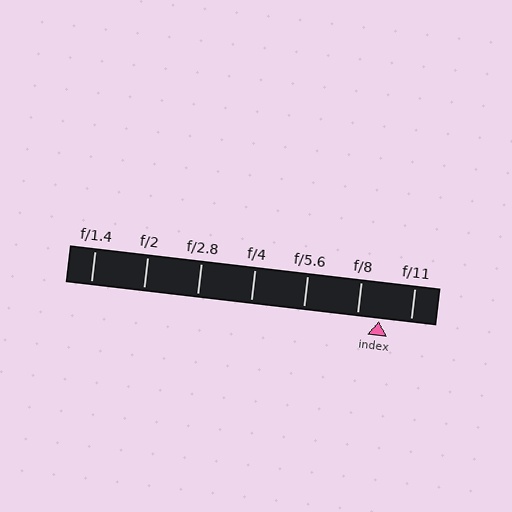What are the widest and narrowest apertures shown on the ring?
The widest aperture shown is f/1.4 and the narrowest is f/11.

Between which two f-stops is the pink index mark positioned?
The index mark is between f/8 and f/11.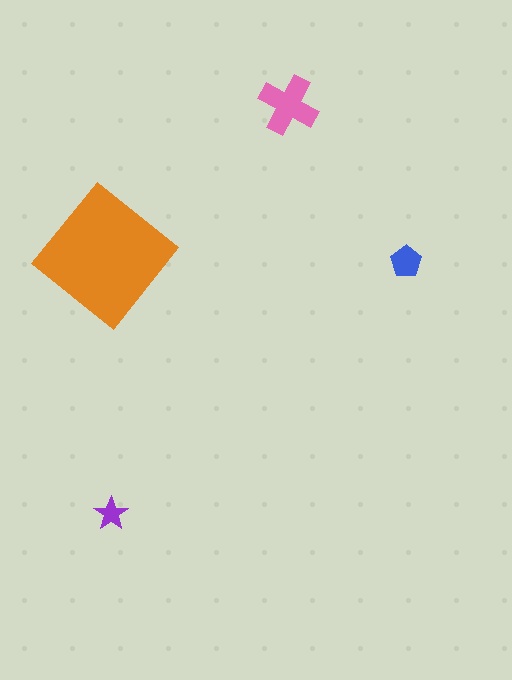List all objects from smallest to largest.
The purple star, the blue pentagon, the pink cross, the orange diamond.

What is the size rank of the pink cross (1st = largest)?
2nd.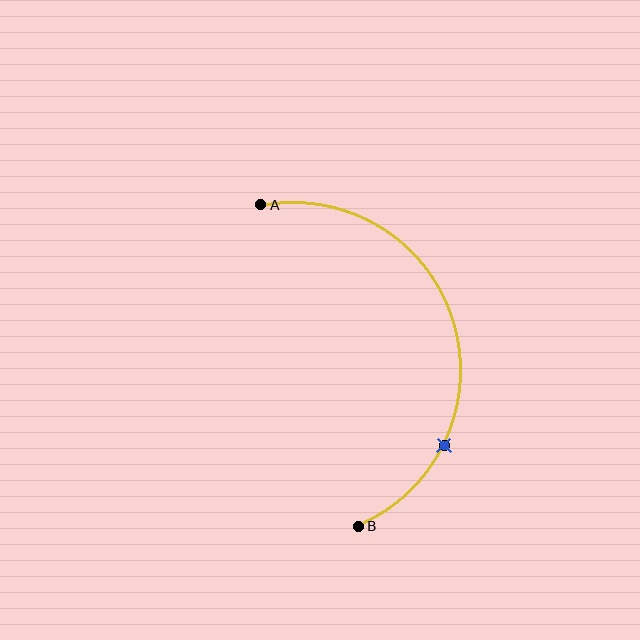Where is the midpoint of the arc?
The arc midpoint is the point on the curve farthest from the straight line joining A and B. It sits to the right of that line.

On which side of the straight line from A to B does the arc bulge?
The arc bulges to the right of the straight line connecting A and B.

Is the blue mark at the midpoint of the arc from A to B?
No. The blue mark lies on the arc but is closer to endpoint B. The arc midpoint would be at the point on the curve equidistant along the arc from both A and B.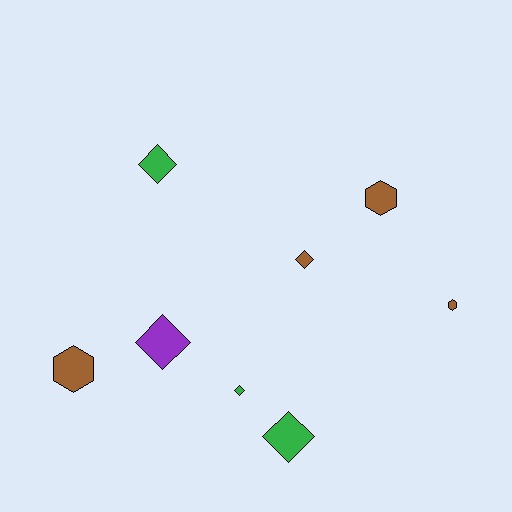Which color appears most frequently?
Brown, with 4 objects.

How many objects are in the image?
There are 8 objects.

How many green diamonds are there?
There are 3 green diamonds.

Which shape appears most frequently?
Diamond, with 5 objects.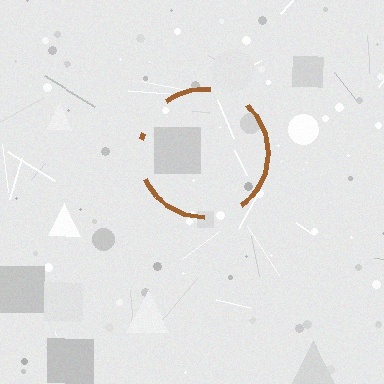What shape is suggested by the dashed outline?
The dashed outline suggests a circle.